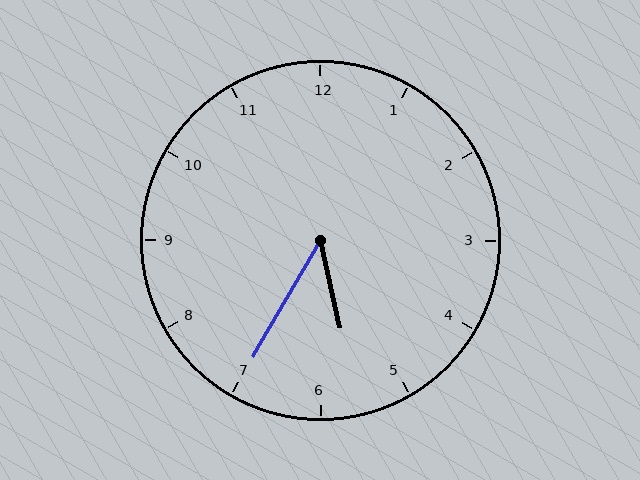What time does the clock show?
5:35.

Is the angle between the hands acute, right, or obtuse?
It is acute.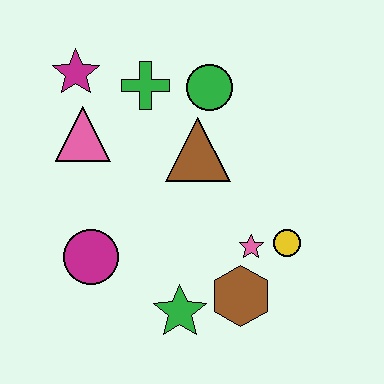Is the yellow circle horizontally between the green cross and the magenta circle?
No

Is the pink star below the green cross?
Yes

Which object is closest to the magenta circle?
The green star is closest to the magenta circle.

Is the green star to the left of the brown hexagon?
Yes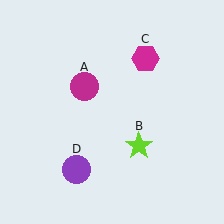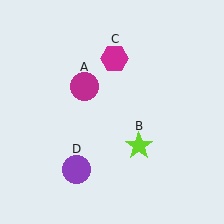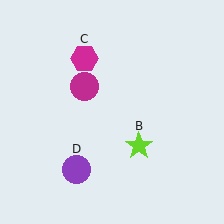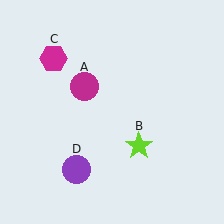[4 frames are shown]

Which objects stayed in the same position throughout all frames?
Magenta circle (object A) and lime star (object B) and purple circle (object D) remained stationary.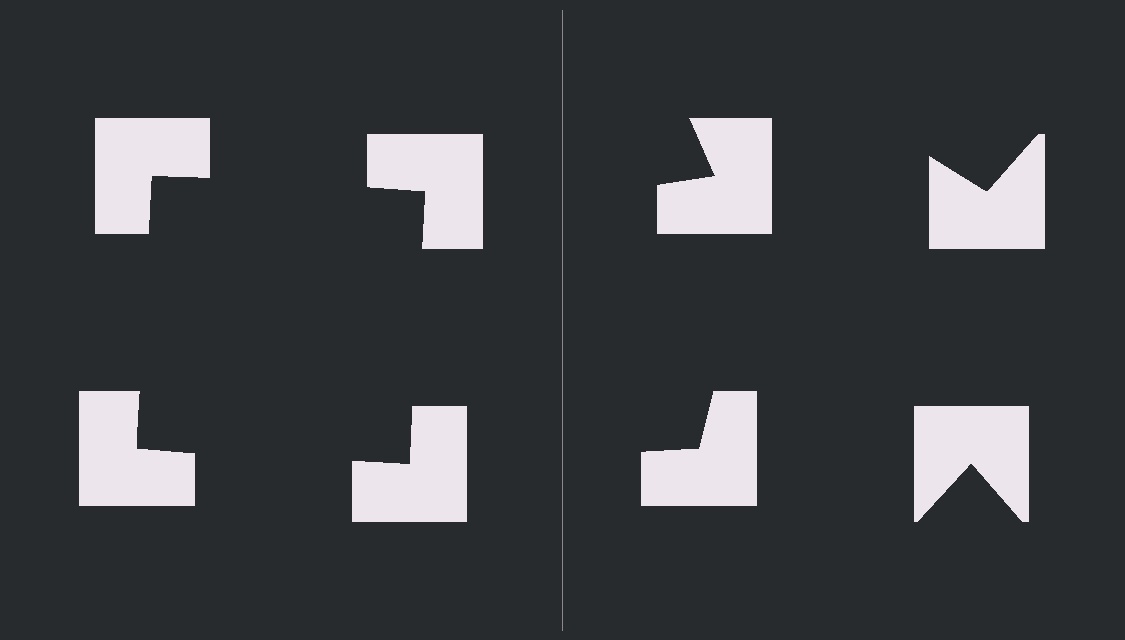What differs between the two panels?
The notched squares are positioned identically on both sides; only the wedge orientations differ. On the left they align to a square; on the right they are misaligned.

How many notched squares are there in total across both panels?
8 — 4 on each side.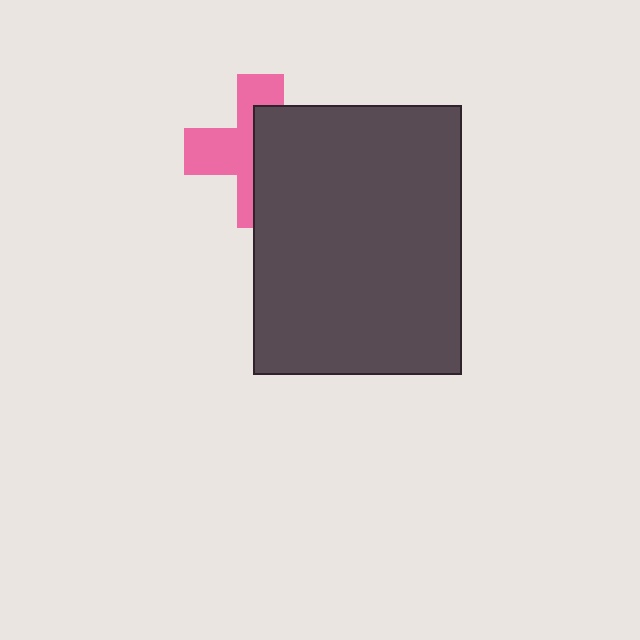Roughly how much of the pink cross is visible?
About half of it is visible (roughly 49%).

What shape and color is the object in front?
The object in front is a dark gray rectangle.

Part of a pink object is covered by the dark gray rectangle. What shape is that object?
It is a cross.